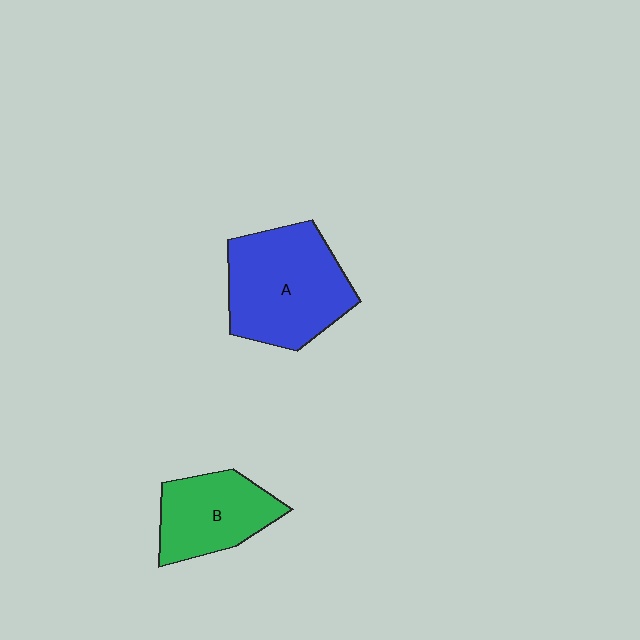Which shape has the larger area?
Shape A (blue).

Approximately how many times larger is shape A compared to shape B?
Approximately 1.5 times.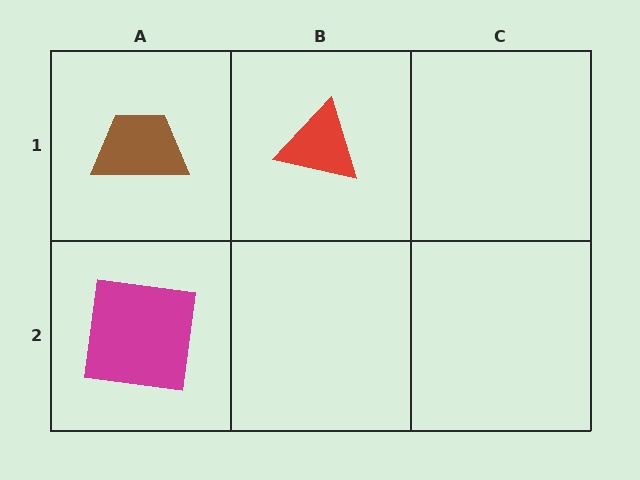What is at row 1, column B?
A red triangle.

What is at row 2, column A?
A magenta square.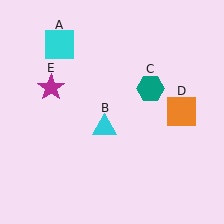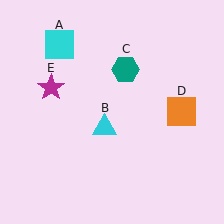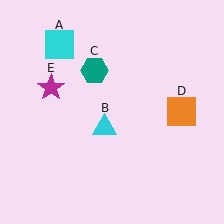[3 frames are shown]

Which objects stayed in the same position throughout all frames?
Cyan square (object A) and cyan triangle (object B) and orange square (object D) and magenta star (object E) remained stationary.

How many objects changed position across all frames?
1 object changed position: teal hexagon (object C).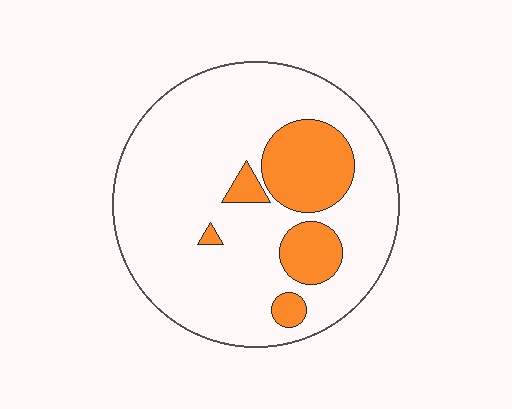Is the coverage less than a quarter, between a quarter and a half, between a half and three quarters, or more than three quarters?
Less than a quarter.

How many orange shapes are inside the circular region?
5.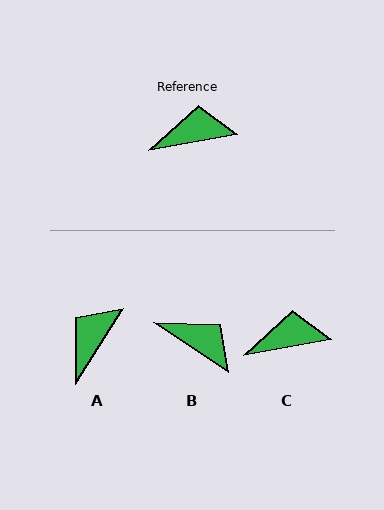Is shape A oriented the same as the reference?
No, it is off by about 48 degrees.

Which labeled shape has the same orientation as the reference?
C.